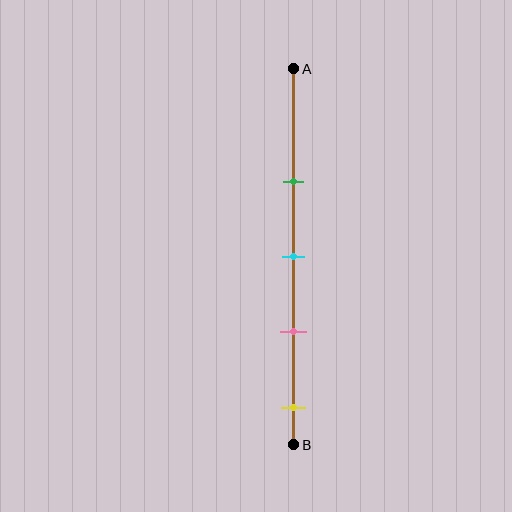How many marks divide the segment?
There are 4 marks dividing the segment.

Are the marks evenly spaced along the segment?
Yes, the marks are approximately evenly spaced.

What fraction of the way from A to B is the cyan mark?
The cyan mark is approximately 50% (0.5) of the way from A to B.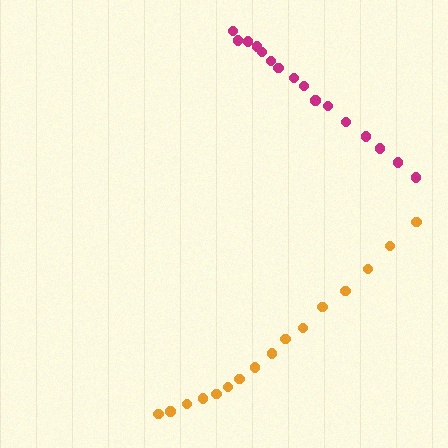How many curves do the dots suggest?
There are 2 distinct paths.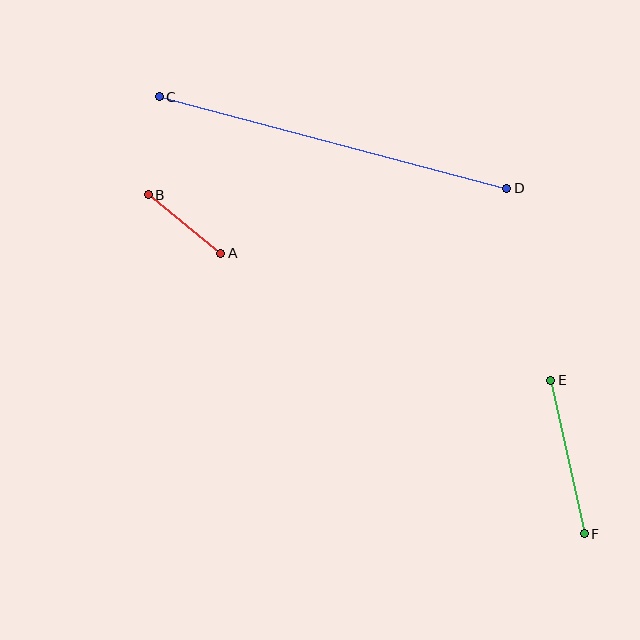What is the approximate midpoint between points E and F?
The midpoint is at approximately (567, 457) pixels.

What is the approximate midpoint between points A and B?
The midpoint is at approximately (185, 224) pixels.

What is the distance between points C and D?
The distance is approximately 360 pixels.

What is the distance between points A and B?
The distance is approximately 93 pixels.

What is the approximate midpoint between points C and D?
The midpoint is at approximately (333, 142) pixels.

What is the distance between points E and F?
The distance is approximately 157 pixels.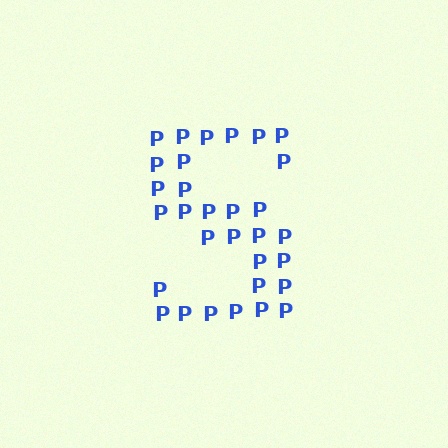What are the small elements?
The small elements are letter P's.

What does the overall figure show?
The overall figure shows the letter S.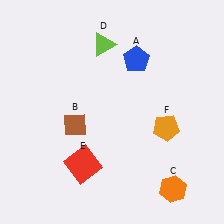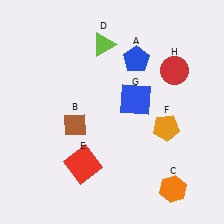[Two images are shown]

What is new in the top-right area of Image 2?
A red circle (H) was added in the top-right area of Image 2.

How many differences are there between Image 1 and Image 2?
There are 2 differences between the two images.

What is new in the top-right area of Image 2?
A blue square (G) was added in the top-right area of Image 2.